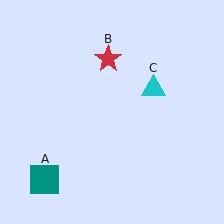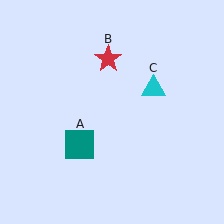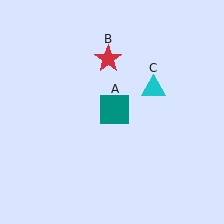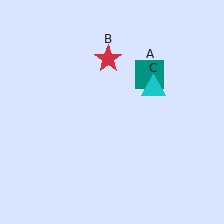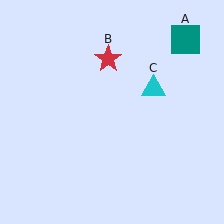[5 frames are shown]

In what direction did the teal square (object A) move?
The teal square (object A) moved up and to the right.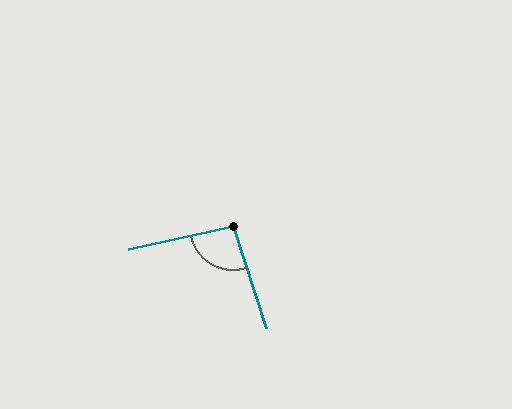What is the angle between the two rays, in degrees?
Approximately 96 degrees.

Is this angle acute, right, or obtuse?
It is obtuse.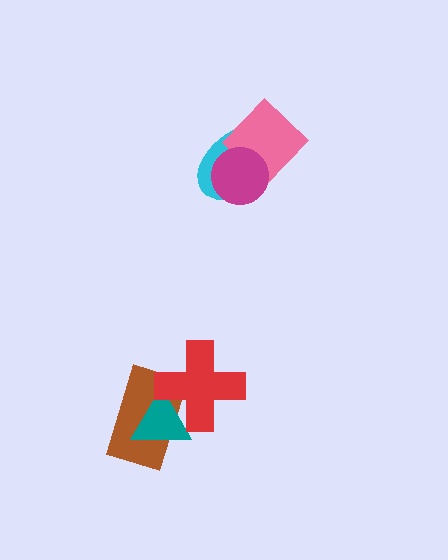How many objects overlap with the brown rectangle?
2 objects overlap with the brown rectangle.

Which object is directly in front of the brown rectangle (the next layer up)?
The teal triangle is directly in front of the brown rectangle.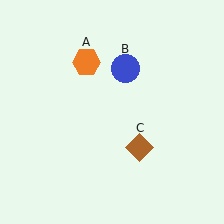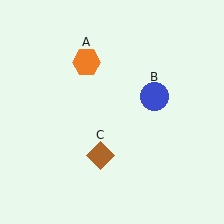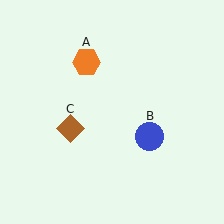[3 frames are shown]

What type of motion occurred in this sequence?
The blue circle (object B), brown diamond (object C) rotated clockwise around the center of the scene.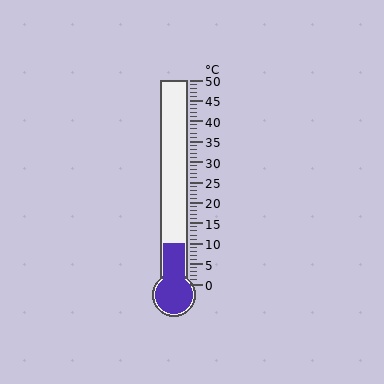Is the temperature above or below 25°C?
The temperature is below 25°C.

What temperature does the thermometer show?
The thermometer shows approximately 10°C.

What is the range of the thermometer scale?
The thermometer scale ranges from 0°C to 50°C.